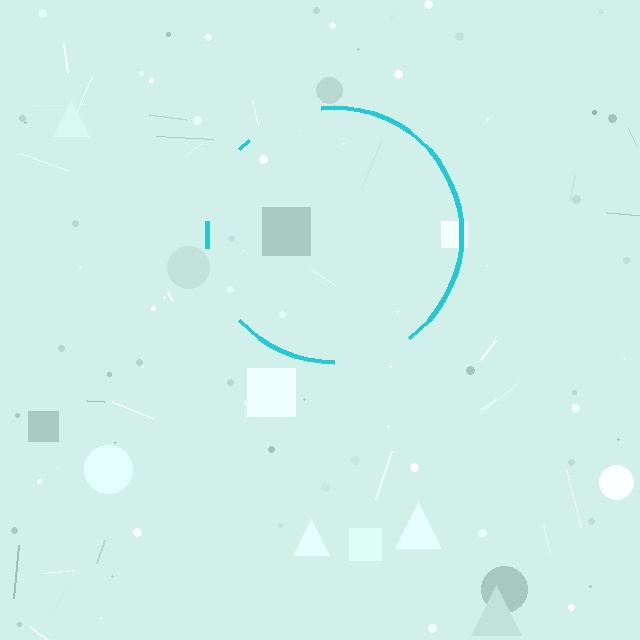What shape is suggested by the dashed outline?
The dashed outline suggests a circle.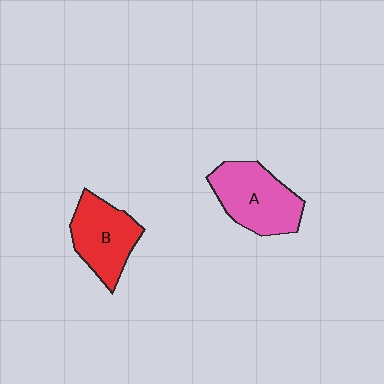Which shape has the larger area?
Shape A (pink).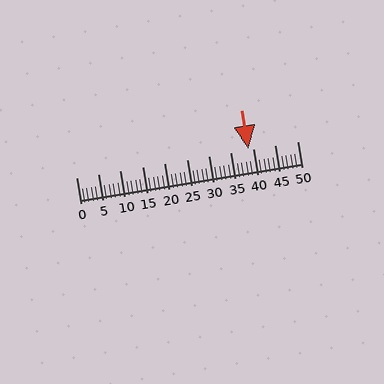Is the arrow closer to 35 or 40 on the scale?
The arrow is closer to 40.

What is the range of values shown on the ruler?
The ruler shows values from 0 to 50.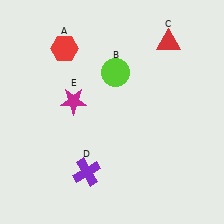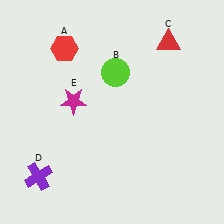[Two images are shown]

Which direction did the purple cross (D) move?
The purple cross (D) moved left.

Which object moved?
The purple cross (D) moved left.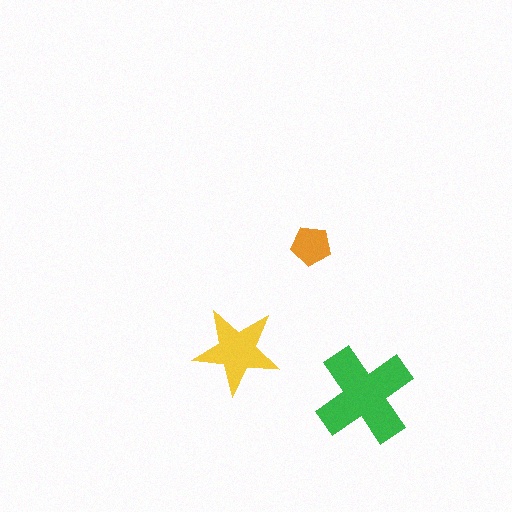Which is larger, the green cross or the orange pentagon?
The green cross.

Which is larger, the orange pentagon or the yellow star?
The yellow star.